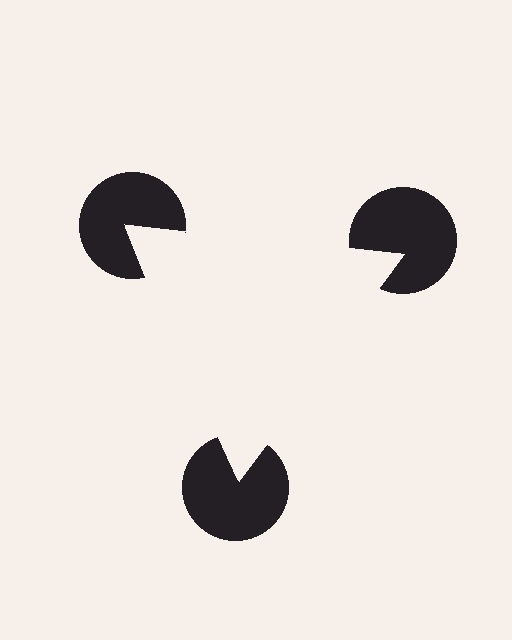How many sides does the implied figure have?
3 sides.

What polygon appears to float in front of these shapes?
An illusory triangle — its edges are inferred from the aligned wedge cuts in the pac-man discs, not physically drawn.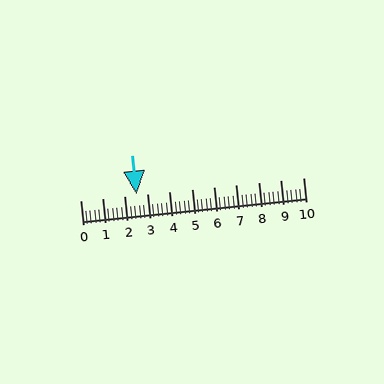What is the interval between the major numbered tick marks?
The major tick marks are spaced 1 units apart.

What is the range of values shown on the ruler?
The ruler shows values from 0 to 10.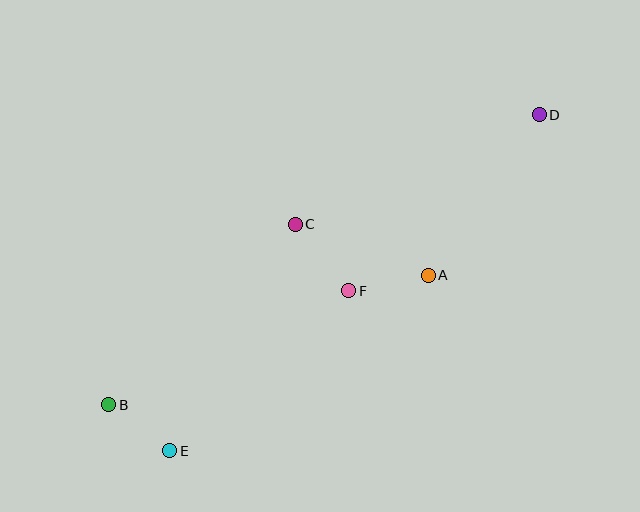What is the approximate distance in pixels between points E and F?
The distance between E and F is approximately 240 pixels.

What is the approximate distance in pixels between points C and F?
The distance between C and F is approximately 86 pixels.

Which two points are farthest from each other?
Points B and D are farthest from each other.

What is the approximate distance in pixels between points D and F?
The distance between D and F is approximately 260 pixels.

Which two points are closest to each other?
Points B and E are closest to each other.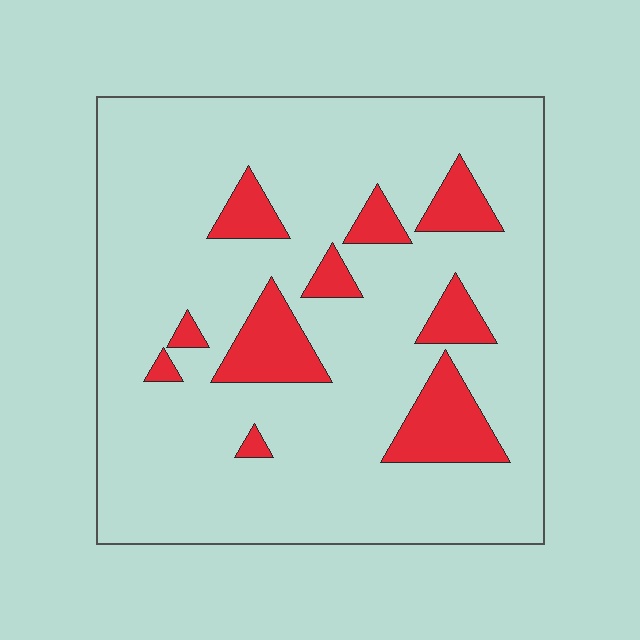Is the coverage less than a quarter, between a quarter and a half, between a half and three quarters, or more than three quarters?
Less than a quarter.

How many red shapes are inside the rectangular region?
10.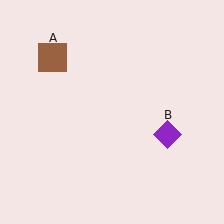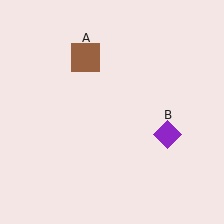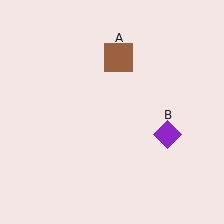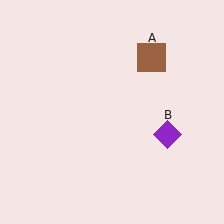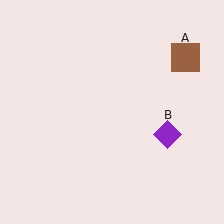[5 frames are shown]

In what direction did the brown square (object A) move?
The brown square (object A) moved right.